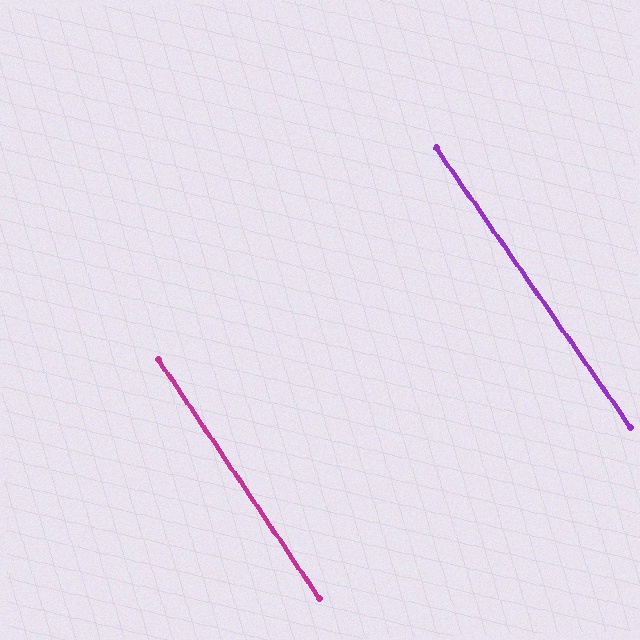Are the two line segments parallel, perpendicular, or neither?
Parallel — their directions differ by only 0.8°.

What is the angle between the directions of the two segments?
Approximately 1 degree.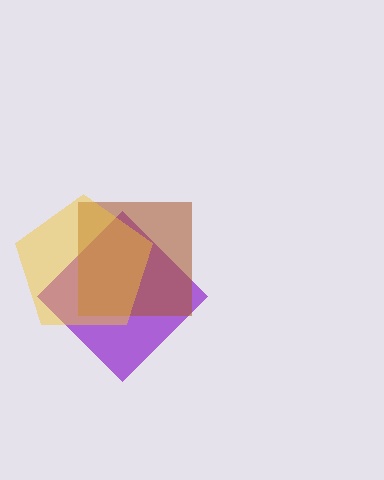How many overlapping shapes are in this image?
There are 3 overlapping shapes in the image.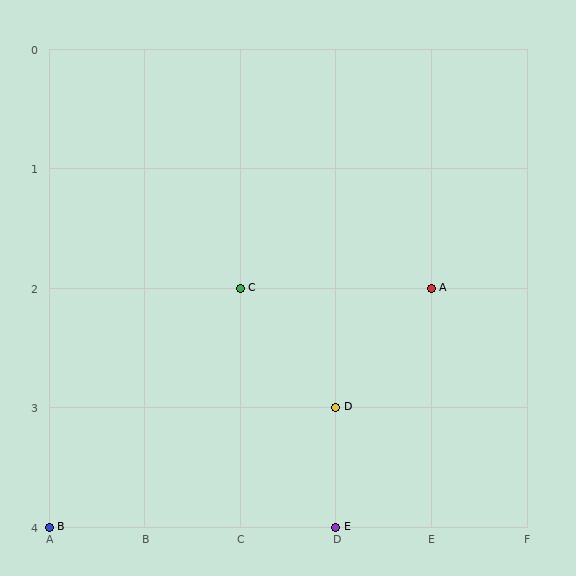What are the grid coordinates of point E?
Point E is at grid coordinates (D, 4).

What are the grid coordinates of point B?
Point B is at grid coordinates (A, 4).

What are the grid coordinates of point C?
Point C is at grid coordinates (C, 2).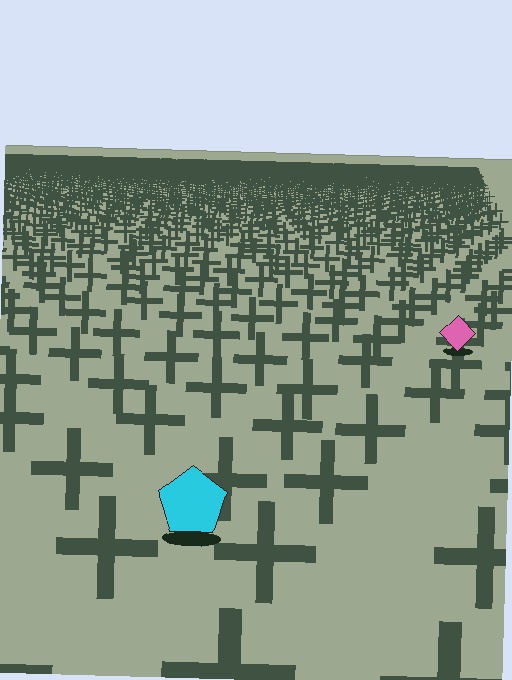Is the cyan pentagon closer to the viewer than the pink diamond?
Yes. The cyan pentagon is closer — you can tell from the texture gradient: the ground texture is coarser near it.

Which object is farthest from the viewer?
The pink diamond is farthest from the viewer. It appears smaller and the ground texture around it is denser.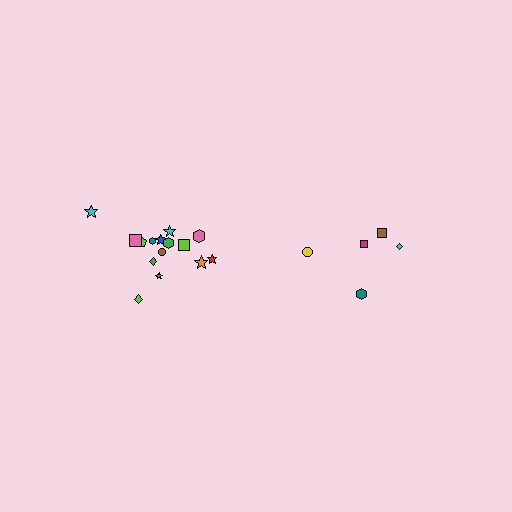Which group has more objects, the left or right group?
The left group.